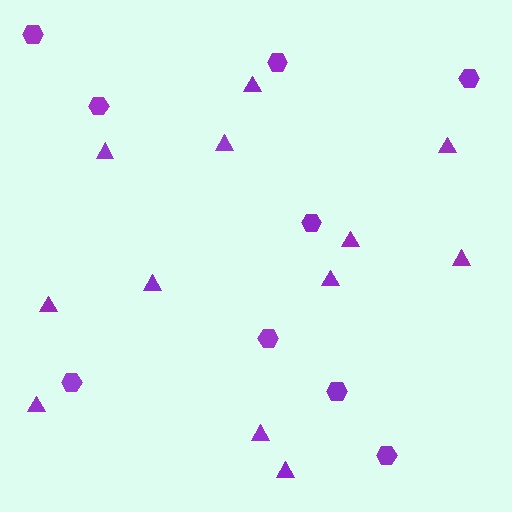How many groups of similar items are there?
There are 2 groups: one group of hexagons (9) and one group of triangles (12).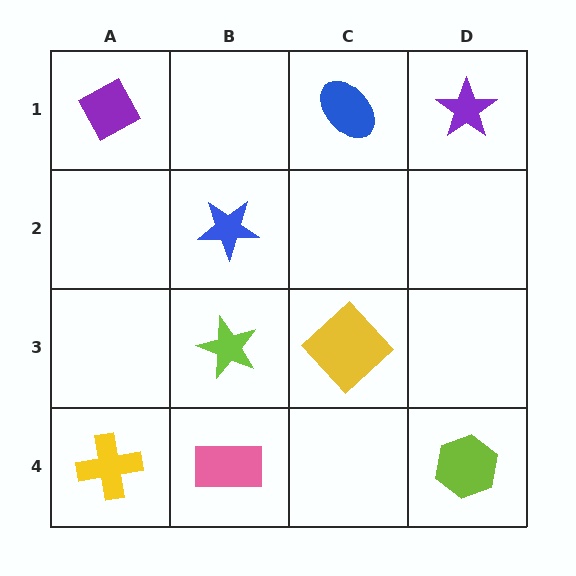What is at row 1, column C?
A blue ellipse.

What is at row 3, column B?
A lime star.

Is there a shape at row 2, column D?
No, that cell is empty.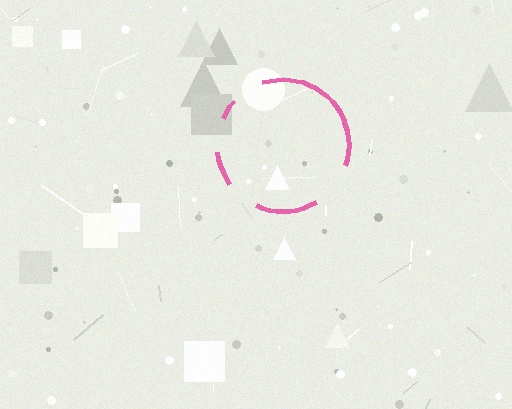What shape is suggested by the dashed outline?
The dashed outline suggests a circle.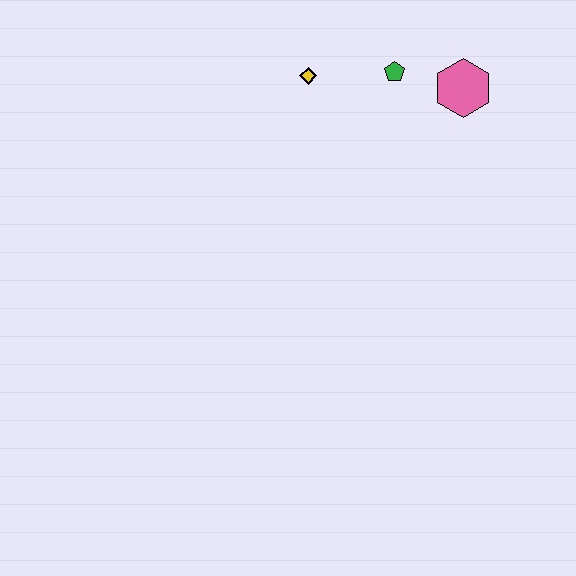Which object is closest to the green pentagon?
The pink hexagon is closest to the green pentagon.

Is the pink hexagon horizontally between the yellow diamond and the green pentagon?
No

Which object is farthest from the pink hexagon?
The yellow diamond is farthest from the pink hexagon.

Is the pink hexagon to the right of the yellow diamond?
Yes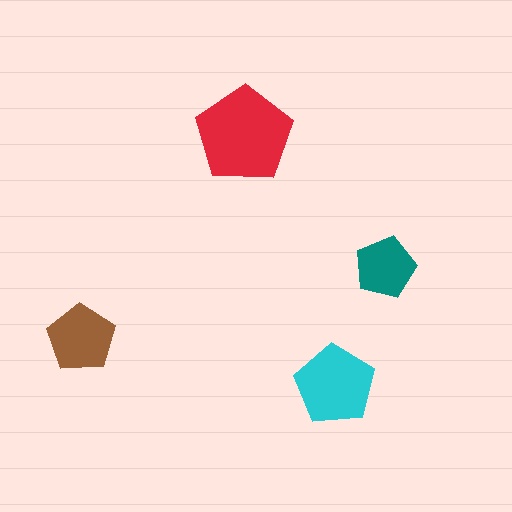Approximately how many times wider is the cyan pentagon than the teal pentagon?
About 1.5 times wider.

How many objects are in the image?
There are 4 objects in the image.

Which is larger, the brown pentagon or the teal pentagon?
The brown one.